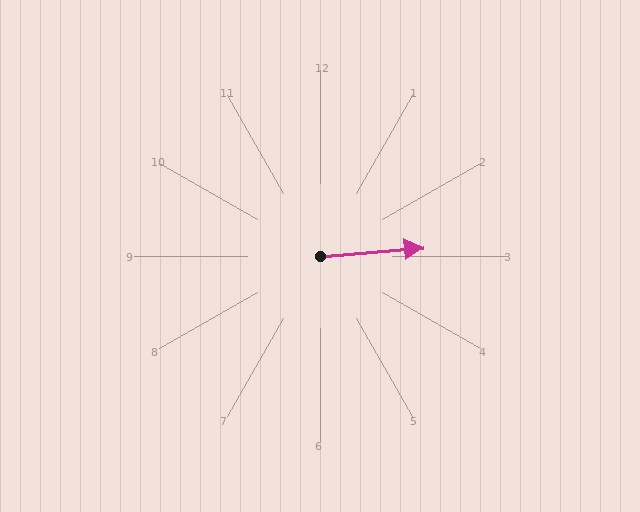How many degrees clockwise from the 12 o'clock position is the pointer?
Approximately 85 degrees.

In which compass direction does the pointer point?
East.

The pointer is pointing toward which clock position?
Roughly 3 o'clock.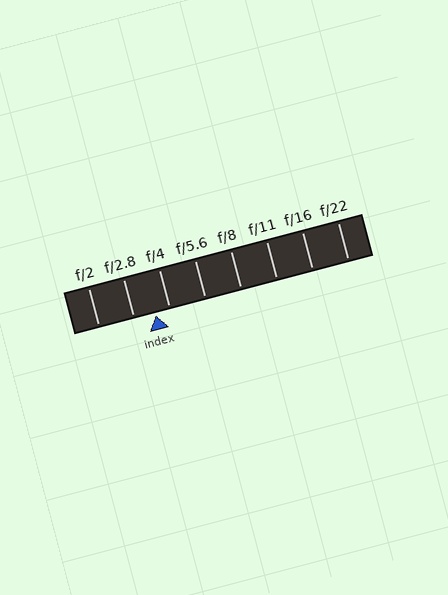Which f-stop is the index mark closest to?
The index mark is closest to f/4.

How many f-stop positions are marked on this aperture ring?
There are 8 f-stop positions marked.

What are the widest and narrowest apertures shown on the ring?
The widest aperture shown is f/2 and the narrowest is f/22.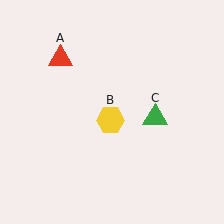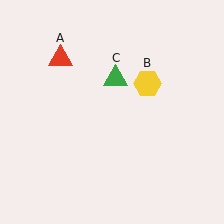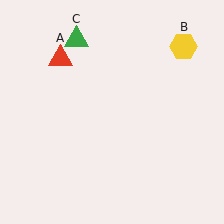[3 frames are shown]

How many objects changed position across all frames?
2 objects changed position: yellow hexagon (object B), green triangle (object C).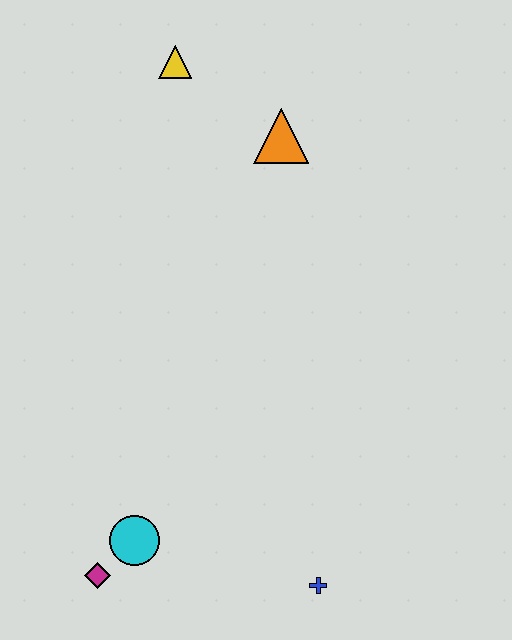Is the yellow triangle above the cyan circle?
Yes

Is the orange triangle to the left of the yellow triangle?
No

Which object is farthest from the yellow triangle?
The blue cross is farthest from the yellow triangle.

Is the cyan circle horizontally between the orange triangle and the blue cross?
No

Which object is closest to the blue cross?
The cyan circle is closest to the blue cross.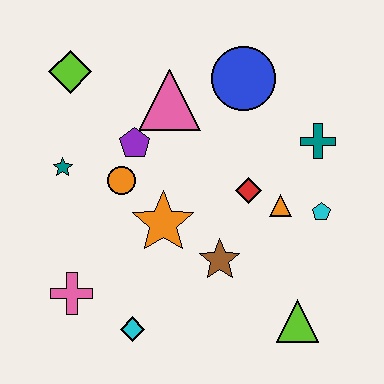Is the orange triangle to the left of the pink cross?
No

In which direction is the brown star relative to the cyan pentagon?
The brown star is to the left of the cyan pentagon.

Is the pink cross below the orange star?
Yes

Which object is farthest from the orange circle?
The lime triangle is farthest from the orange circle.